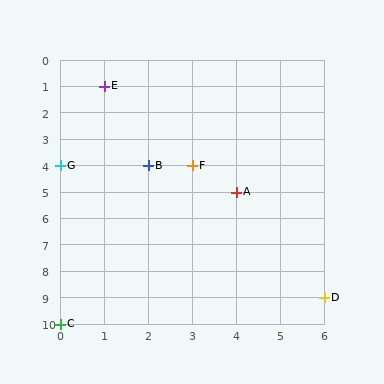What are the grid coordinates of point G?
Point G is at grid coordinates (0, 4).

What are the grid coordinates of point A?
Point A is at grid coordinates (4, 5).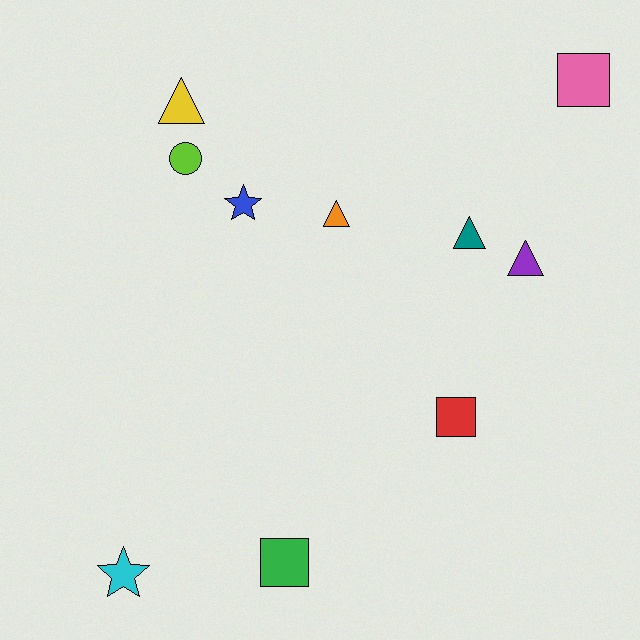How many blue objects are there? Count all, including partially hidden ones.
There is 1 blue object.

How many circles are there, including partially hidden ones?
There is 1 circle.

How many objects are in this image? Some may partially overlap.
There are 10 objects.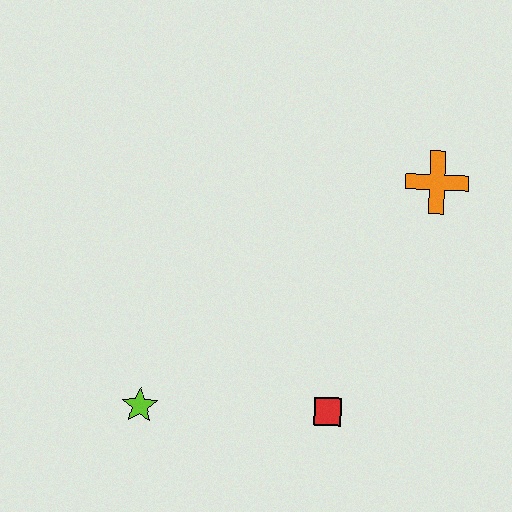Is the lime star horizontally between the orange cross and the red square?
No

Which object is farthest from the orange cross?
The lime star is farthest from the orange cross.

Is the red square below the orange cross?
Yes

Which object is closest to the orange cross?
The red square is closest to the orange cross.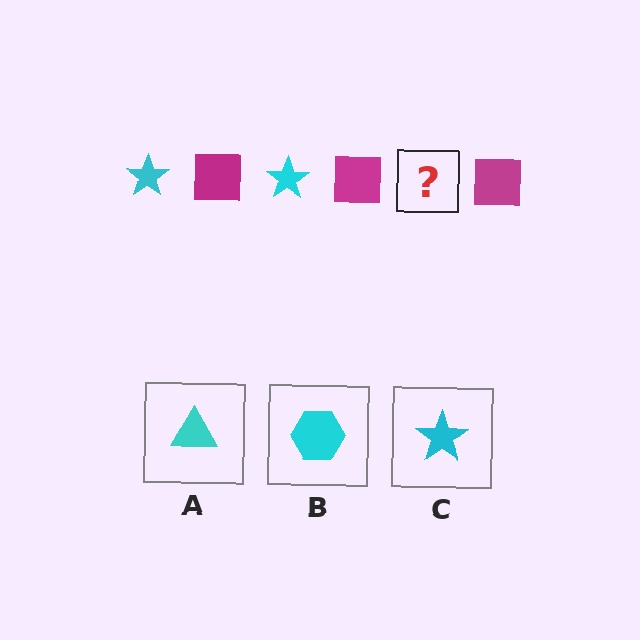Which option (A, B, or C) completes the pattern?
C.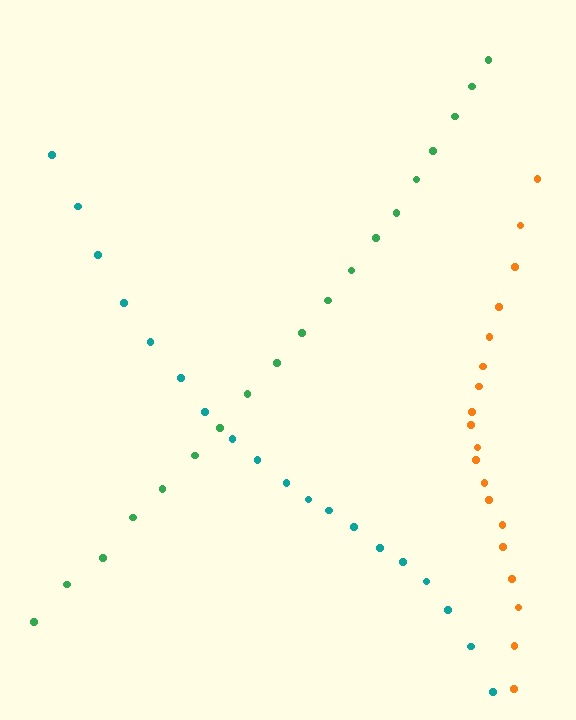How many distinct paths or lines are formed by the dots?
There are 3 distinct paths.